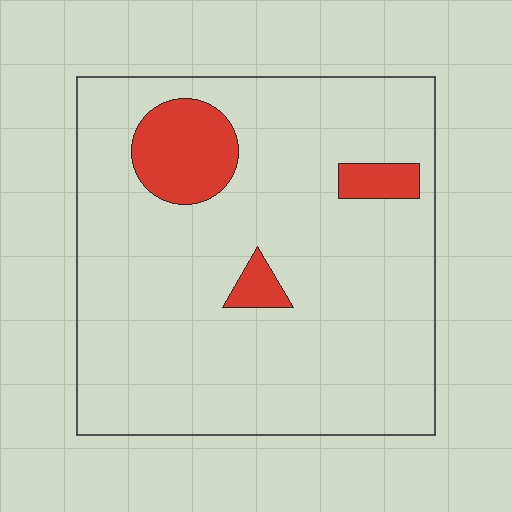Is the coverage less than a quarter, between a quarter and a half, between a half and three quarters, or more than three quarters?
Less than a quarter.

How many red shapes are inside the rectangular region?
3.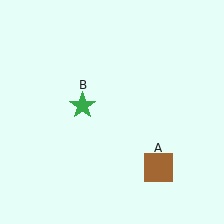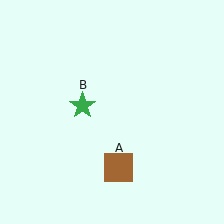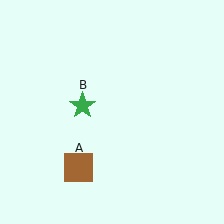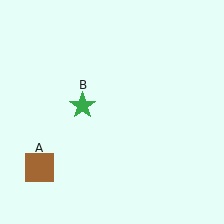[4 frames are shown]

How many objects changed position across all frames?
1 object changed position: brown square (object A).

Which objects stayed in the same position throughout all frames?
Green star (object B) remained stationary.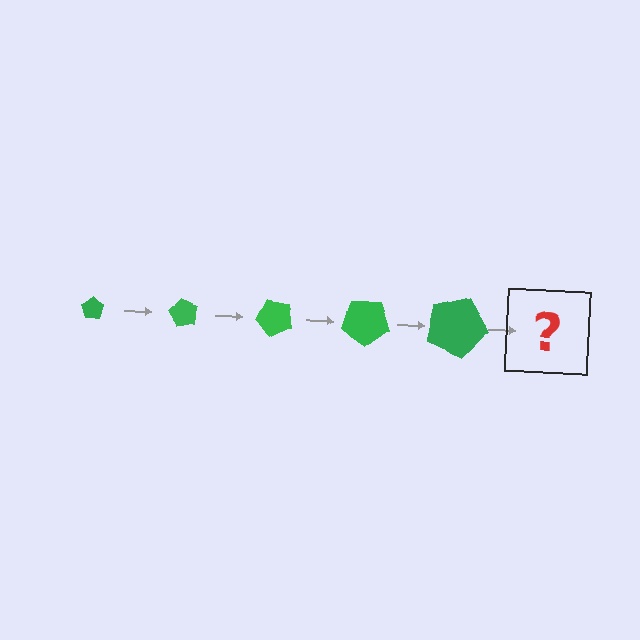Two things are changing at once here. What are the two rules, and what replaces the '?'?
The two rules are that the pentagon grows larger each step and it rotates 60 degrees each step. The '?' should be a pentagon, larger than the previous one and rotated 300 degrees from the start.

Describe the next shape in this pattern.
It should be a pentagon, larger than the previous one and rotated 300 degrees from the start.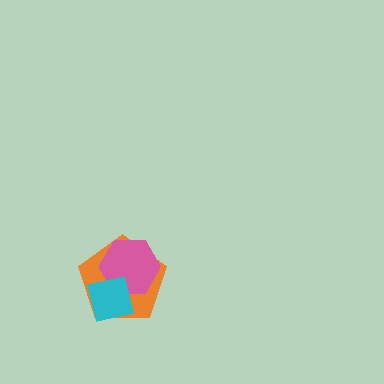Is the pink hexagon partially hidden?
Yes, it is partially covered by another shape.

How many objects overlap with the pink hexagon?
2 objects overlap with the pink hexagon.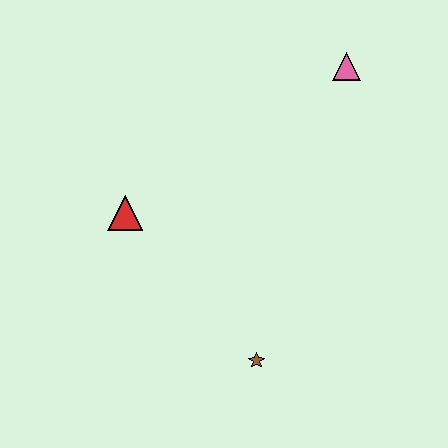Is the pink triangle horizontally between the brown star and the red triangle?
No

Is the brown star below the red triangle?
Yes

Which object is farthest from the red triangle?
The pink triangle is farthest from the red triangle.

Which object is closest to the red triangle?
The brown star is closest to the red triangle.